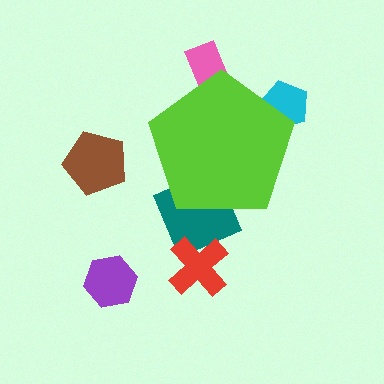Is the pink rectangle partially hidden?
Yes, the pink rectangle is partially hidden behind the lime pentagon.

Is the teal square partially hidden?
Yes, the teal square is partially hidden behind the lime pentagon.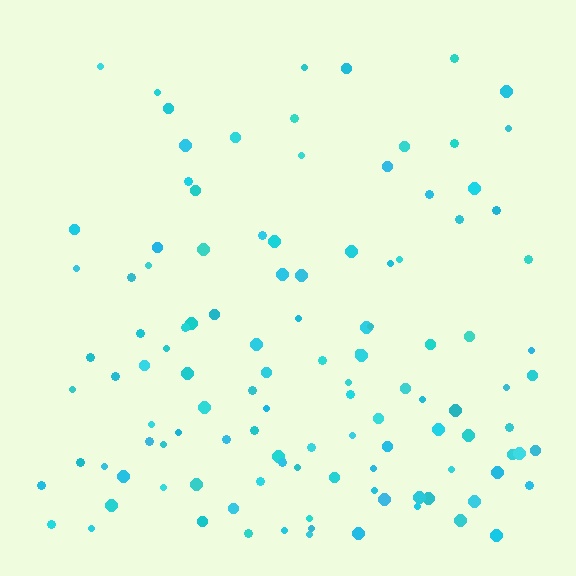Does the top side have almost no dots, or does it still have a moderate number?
Still a moderate number, just noticeably fewer than the bottom.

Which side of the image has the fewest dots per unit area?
The top.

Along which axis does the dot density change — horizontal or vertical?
Vertical.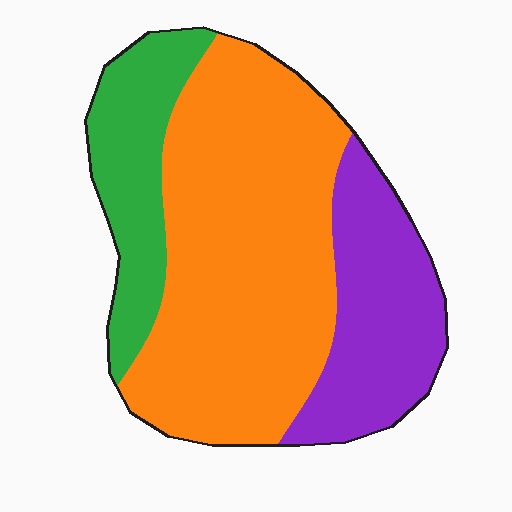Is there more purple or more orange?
Orange.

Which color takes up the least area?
Green, at roughly 20%.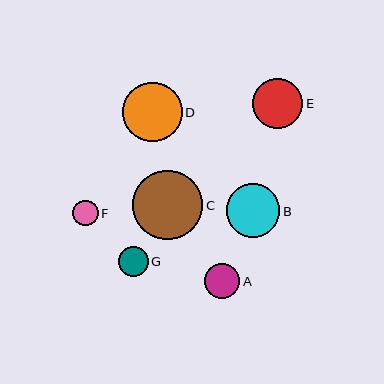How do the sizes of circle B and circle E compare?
Circle B and circle E are approximately the same size.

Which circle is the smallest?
Circle F is the smallest with a size of approximately 25 pixels.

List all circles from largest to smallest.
From largest to smallest: C, D, B, E, A, G, F.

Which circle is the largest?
Circle C is the largest with a size of approximately 70 pixels.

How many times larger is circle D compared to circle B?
Circle D is approximately 1.1 times the size of circle B.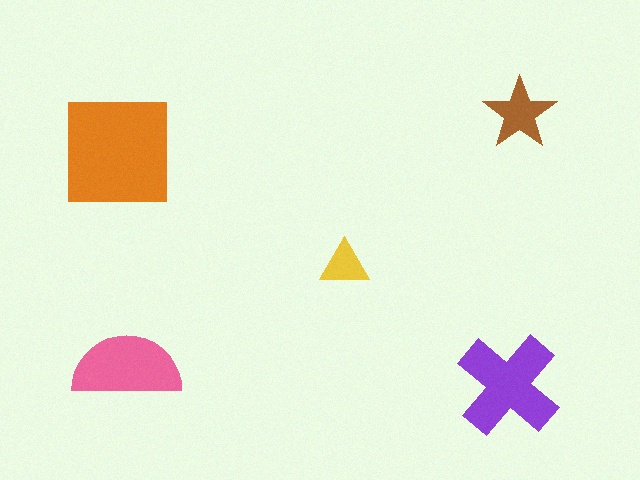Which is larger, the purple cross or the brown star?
The purple cross.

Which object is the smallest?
The yellow triangle.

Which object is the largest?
The orange square.